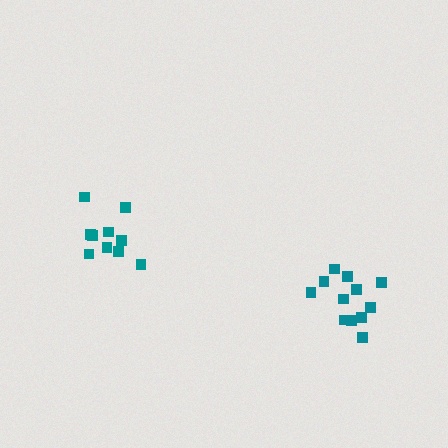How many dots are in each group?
Group 1: 10 dots, Group 2: 12 dots (22 total).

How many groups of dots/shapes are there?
There are 2 groups.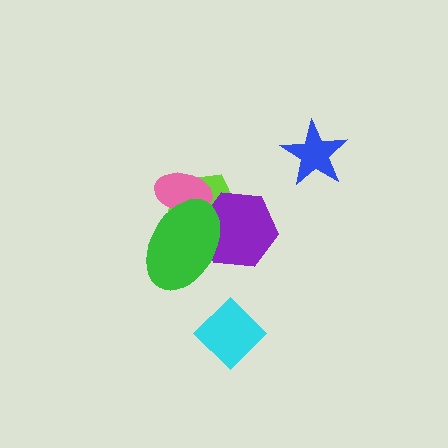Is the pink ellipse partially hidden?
Yes, it is partially covered by another shape.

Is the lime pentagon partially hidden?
Yes, it is partially covered by another shape.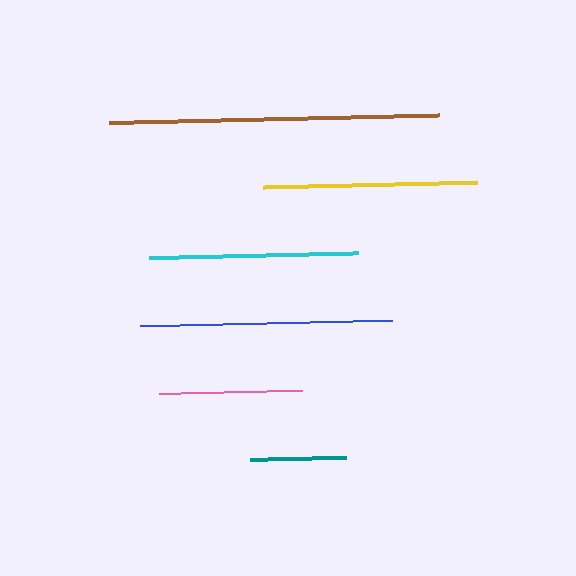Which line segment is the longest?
The brown line is the longest at approximately 330 pixels.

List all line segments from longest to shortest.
From longest to shortest: brown, blue, yellow, cyan, pink, teal.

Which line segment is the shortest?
The teal line is the shortest at approximately 96 pixels.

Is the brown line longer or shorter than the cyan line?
The brown line is longer than the cyan line.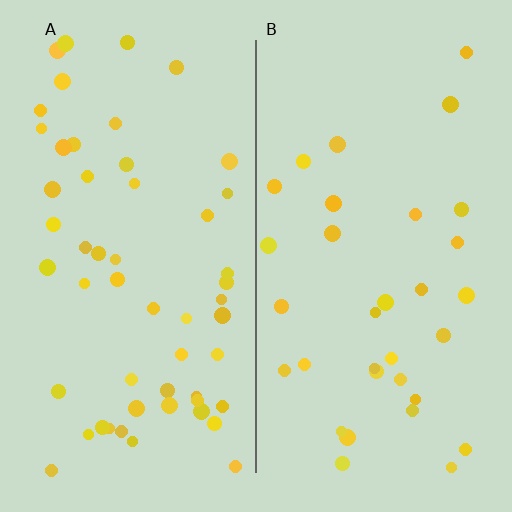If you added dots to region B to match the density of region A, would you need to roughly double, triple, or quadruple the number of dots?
Approximately double.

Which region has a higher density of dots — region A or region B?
A (the left).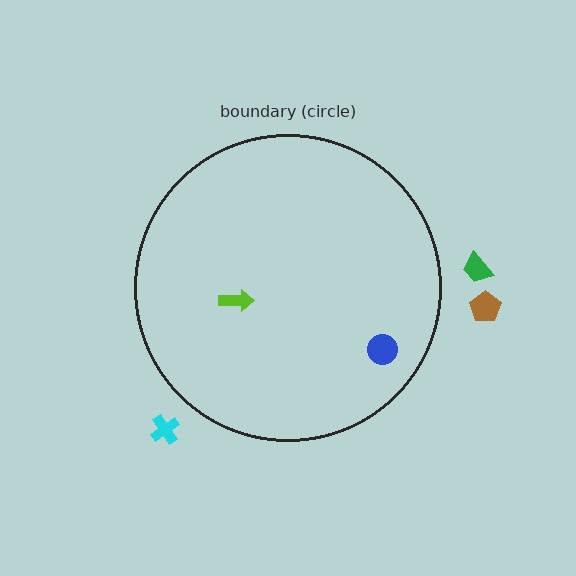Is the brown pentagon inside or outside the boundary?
Outside.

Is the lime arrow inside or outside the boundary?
Inside.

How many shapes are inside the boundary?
2 inside, 3 outside.